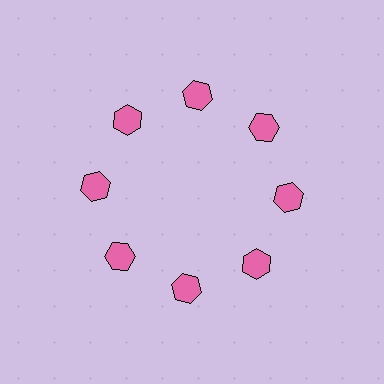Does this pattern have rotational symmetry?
Yes, this pattern has 8-fold rotational symmetry. It looks the same after rotating 45 degrees around the center.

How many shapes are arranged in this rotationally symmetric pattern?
There are 8 shapes, arranged in 8 groups of 1.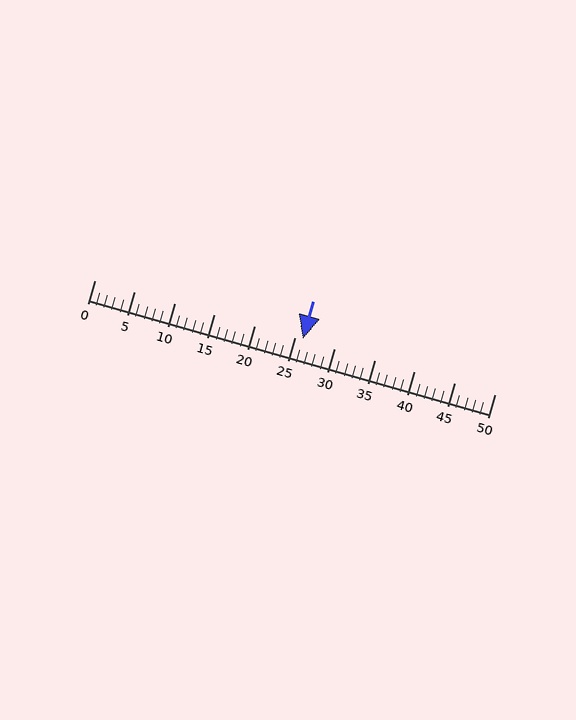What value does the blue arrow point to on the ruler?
The blue arrow points to approximately 26.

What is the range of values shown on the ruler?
The ruler shows values from 0 to 50.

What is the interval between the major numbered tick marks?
The major tick marks are spaced 5 units apart.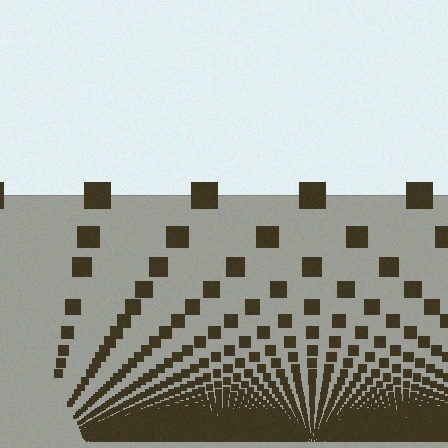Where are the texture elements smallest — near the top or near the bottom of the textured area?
Near the bottom.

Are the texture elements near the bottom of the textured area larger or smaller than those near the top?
Smaller. The gradient is inverted — elements near the bottom are smaller and denser.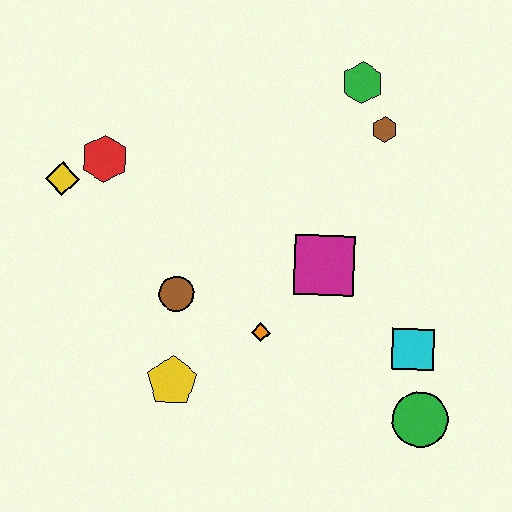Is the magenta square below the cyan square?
No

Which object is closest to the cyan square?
The green circle is closest to the cyan square.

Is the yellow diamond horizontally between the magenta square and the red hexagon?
No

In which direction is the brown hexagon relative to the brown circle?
The brown hexagon is to the right of the brown circle.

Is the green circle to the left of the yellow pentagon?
No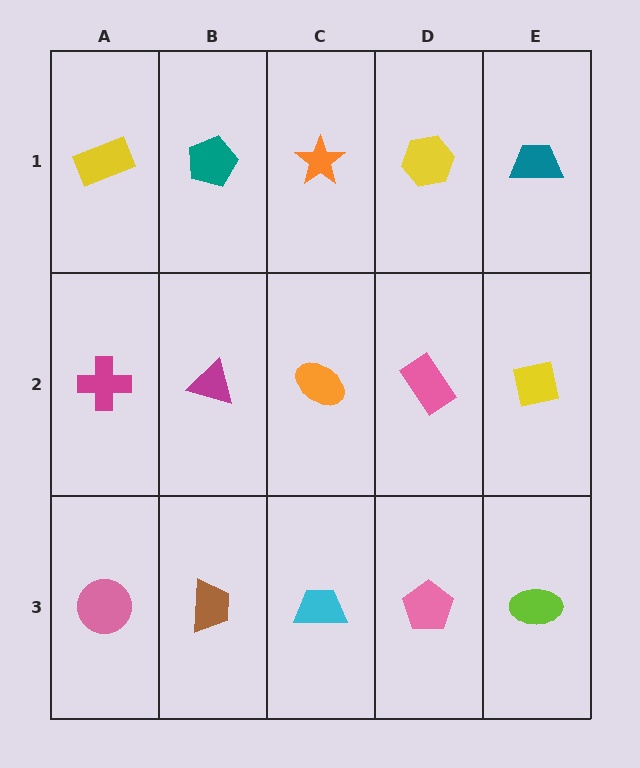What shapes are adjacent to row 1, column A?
A magenta cross (row 2, column A), a teal pentagon (row 1, column B).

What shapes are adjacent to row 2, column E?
A teal trapezoid (row 1, column E), a lime ellipse (row 3, column E), a pink rectangle (row 2, column D).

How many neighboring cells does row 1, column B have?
3.